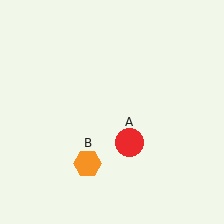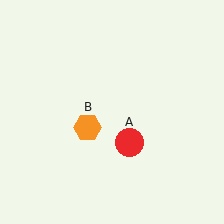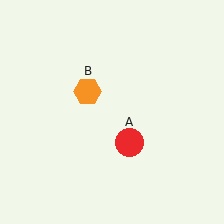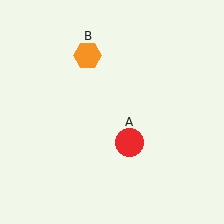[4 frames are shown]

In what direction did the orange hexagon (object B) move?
The orange hexagon (object B) moved up.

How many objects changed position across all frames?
1 object changed position: orange hexagon (object B).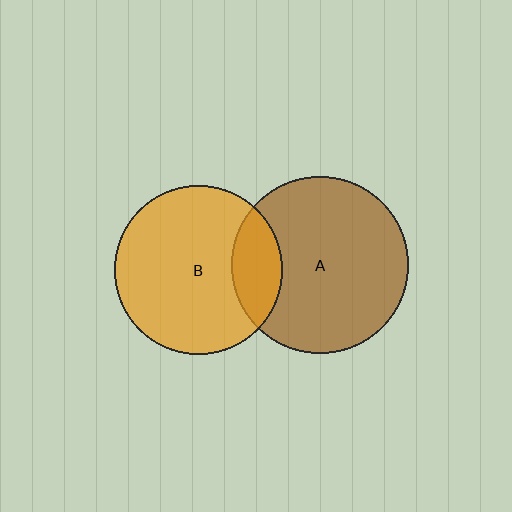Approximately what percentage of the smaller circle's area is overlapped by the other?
Approximately 20%.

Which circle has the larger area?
Circle A (brown).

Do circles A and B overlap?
Yes.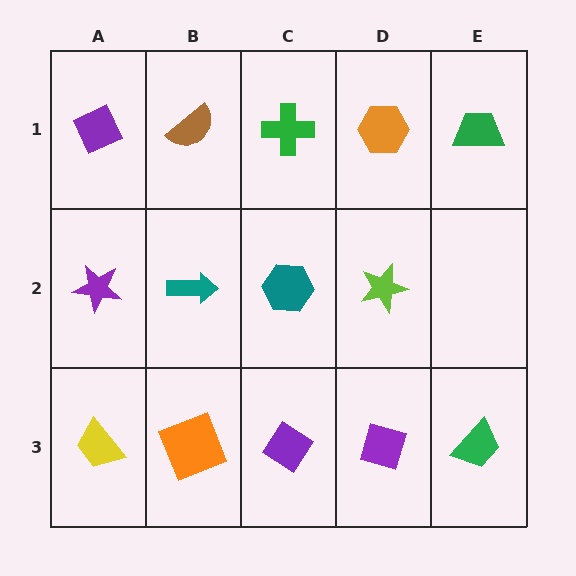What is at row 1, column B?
A brown semicircle.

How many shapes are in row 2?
4 shapes.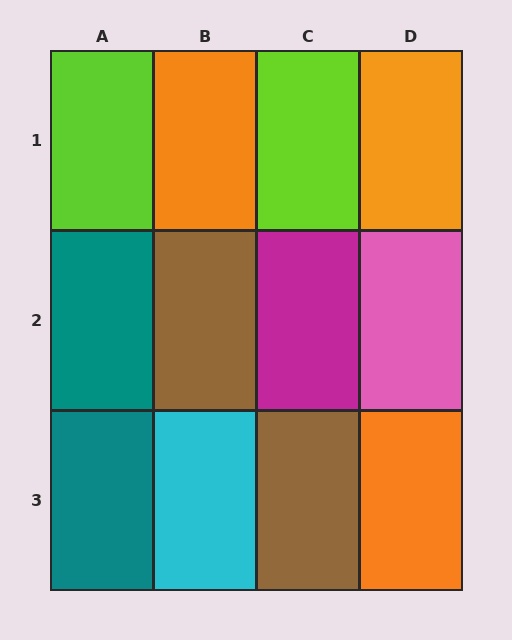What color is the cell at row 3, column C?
Brown.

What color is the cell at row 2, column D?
Pink.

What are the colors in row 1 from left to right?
Lime, orange, lime, orange.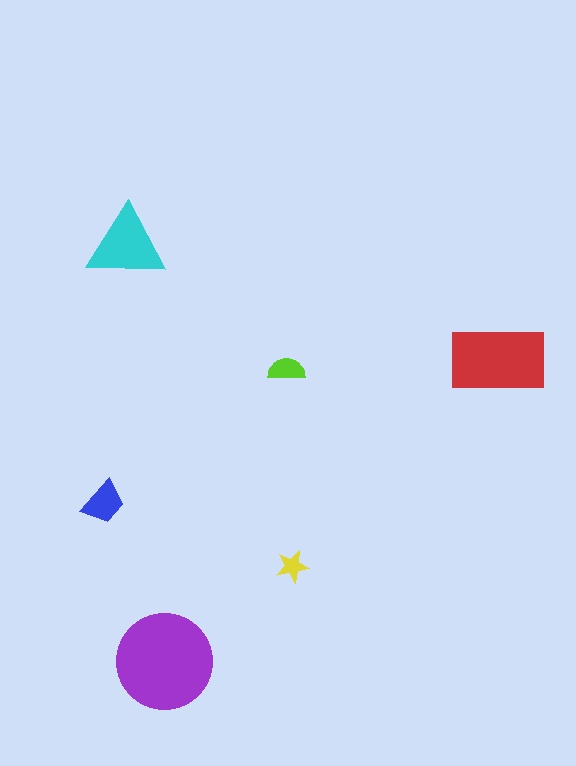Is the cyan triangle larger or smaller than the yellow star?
Larger.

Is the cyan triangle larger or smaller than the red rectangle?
Smaller.